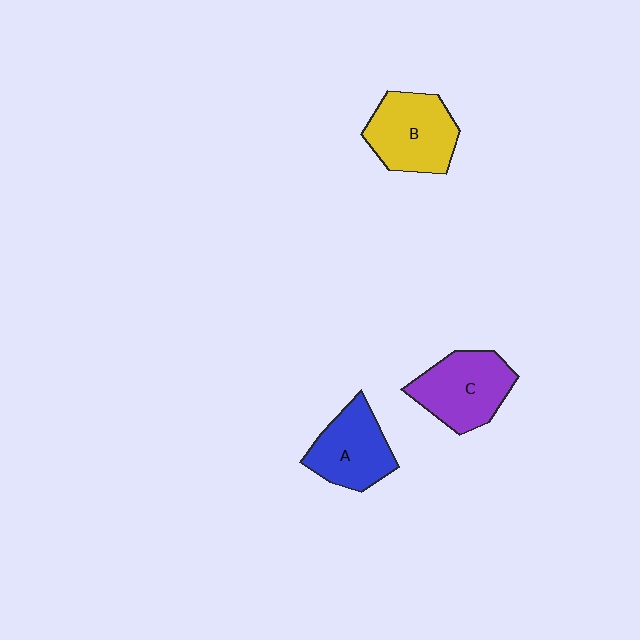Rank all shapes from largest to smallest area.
From largest to smallest: B (yellow), C (purple), A (blue).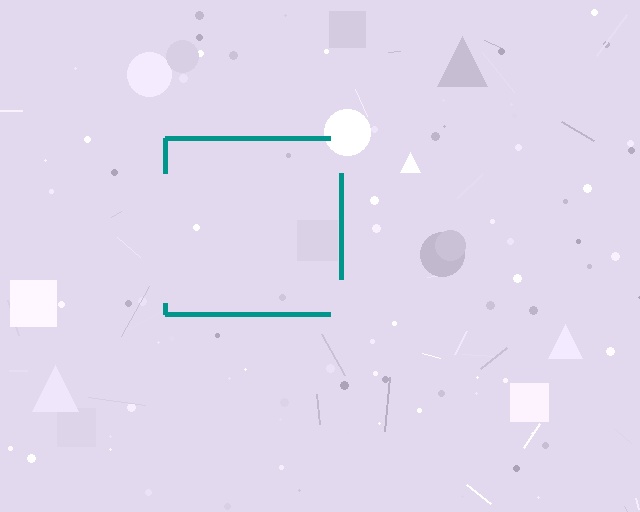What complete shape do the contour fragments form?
The contour fragments form a square.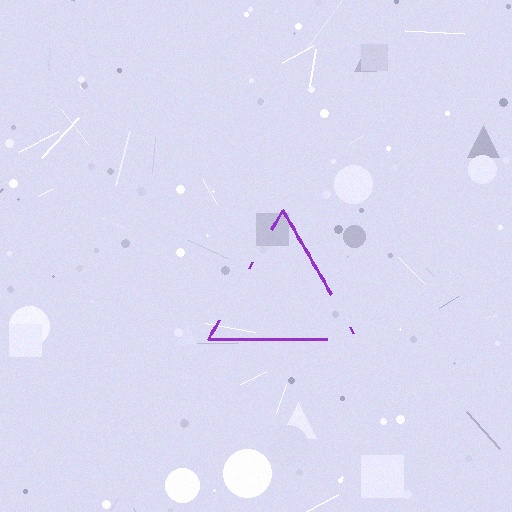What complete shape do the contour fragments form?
The contour fragments form a triangle.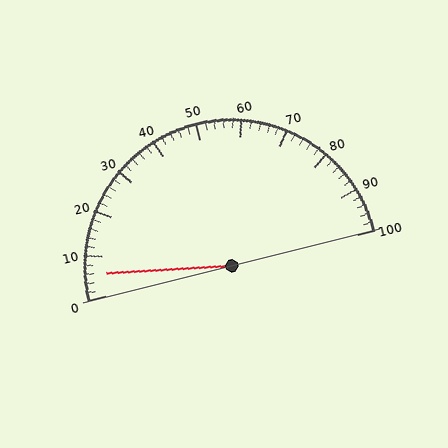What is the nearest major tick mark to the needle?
The nearest major tick mark is 10.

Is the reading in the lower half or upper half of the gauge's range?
The reading is in the lower half of the range (0 to 100).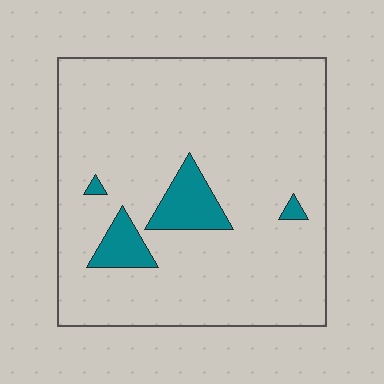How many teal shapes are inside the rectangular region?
4.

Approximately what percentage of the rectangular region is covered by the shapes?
Approximately 10%.